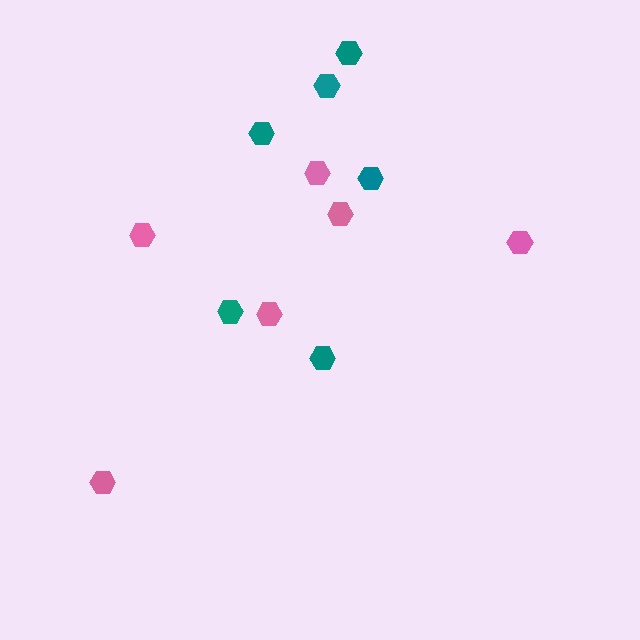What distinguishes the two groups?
There are 2 groups: one group of teal hexagons (6) and one group of pink hexagons (6).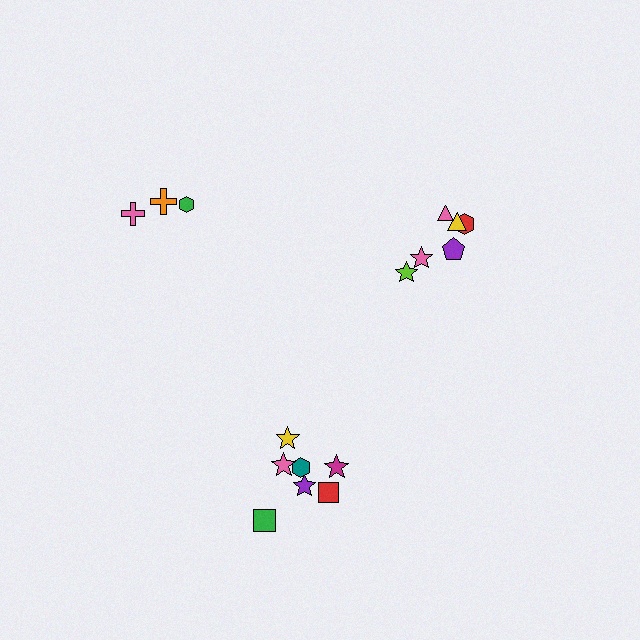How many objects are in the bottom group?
There are 7 objects.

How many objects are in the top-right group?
There are 6 objects.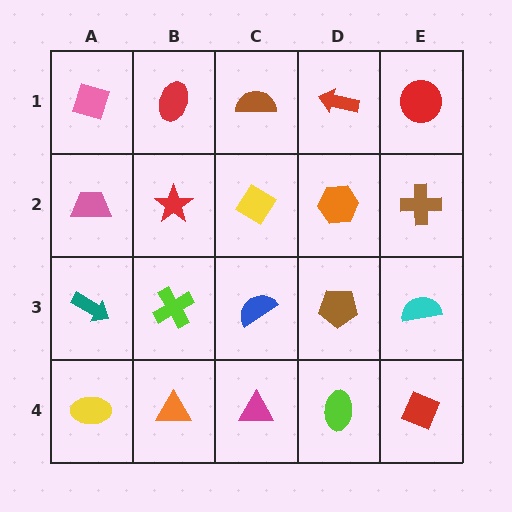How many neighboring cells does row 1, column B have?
3.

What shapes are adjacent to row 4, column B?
A lime cross (row 3, column B), a yellow ellipse (row 4, column A), a magenta triangle (row 4, column C).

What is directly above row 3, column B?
A red star.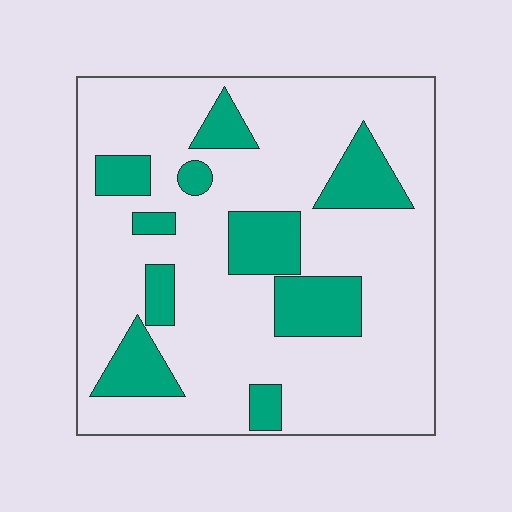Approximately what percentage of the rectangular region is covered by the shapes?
Approximately 20%.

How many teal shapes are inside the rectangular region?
10.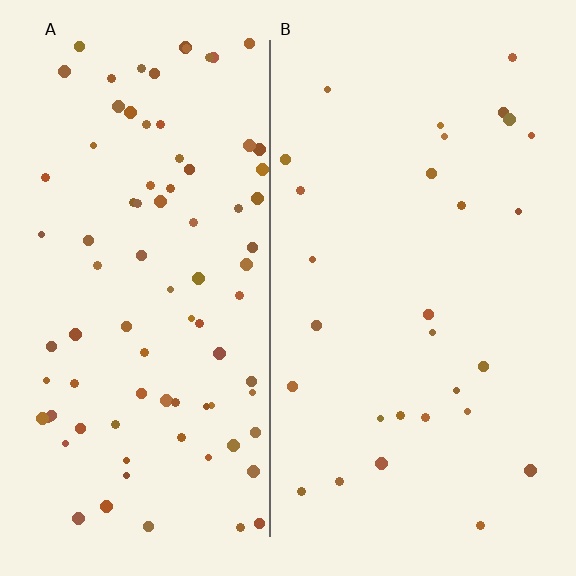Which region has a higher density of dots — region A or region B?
A (the left).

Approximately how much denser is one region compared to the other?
Approximately 3.0× — region A over region B.